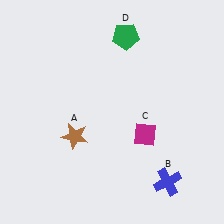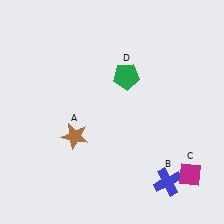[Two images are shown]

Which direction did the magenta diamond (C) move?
The magenta diamond (C) moved right.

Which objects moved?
The objects that moved are: the magenta diamond (C), the green pentagon (D).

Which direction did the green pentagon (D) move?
The green pentagon (D) moved down.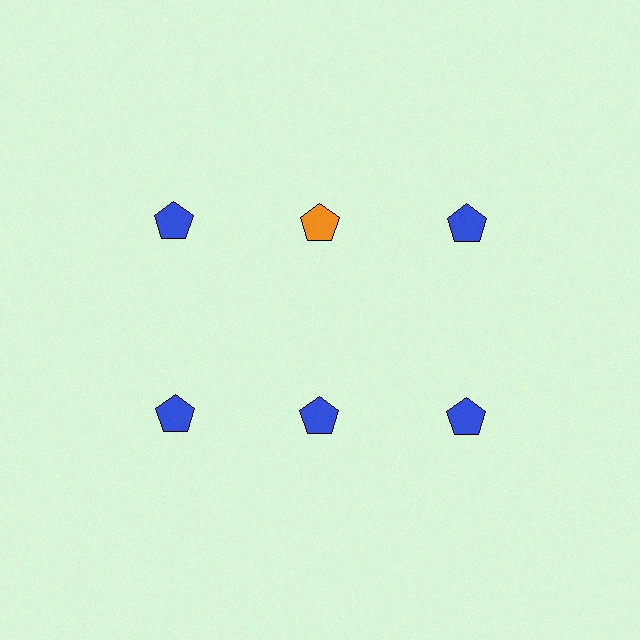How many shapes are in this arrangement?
There are 6 shapes arranged in a grid pattern.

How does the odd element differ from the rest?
It has a different color: orange instead of blue.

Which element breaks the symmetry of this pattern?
The orange pentagon in the top row, second from left column breaks the symmetry. All other shapes are blue pentagons.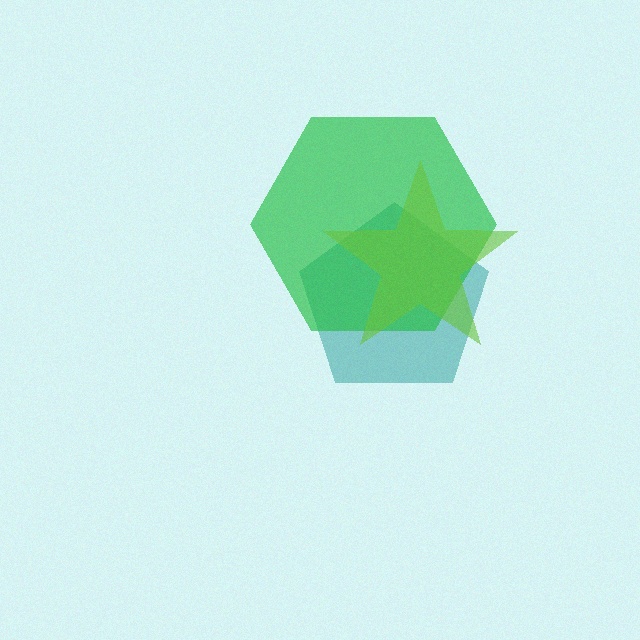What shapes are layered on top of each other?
The layered shapes are: a teal pentagon, a green hexagon, a lime star.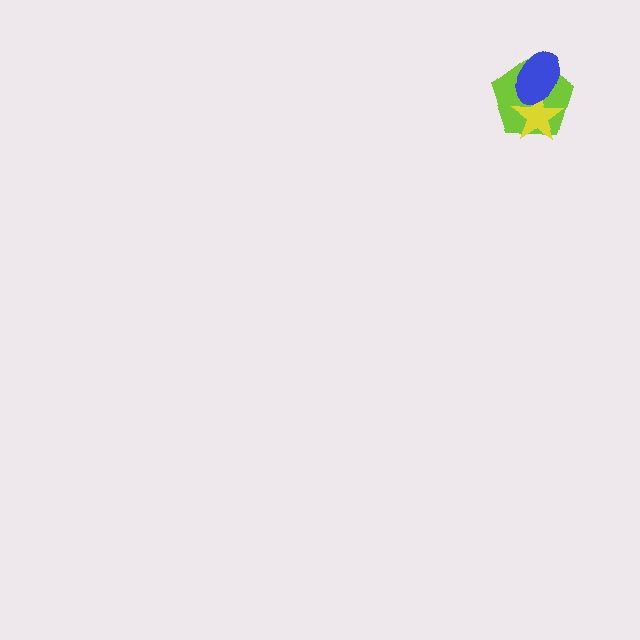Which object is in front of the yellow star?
The blue ellipse is in front of the yellow star.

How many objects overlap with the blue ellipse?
2 objects overlap with the blue ellipse.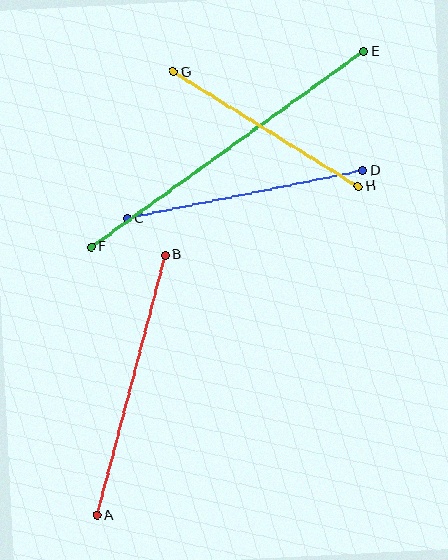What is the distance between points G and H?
The distance is approximately 217 pixels.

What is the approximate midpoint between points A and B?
The midpoint is at approximately (131, 385) pixels.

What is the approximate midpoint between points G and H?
The midpoint is at approximately (266, 129) pixels.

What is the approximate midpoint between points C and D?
The midpoint is at approximately (245, 195) pixels.